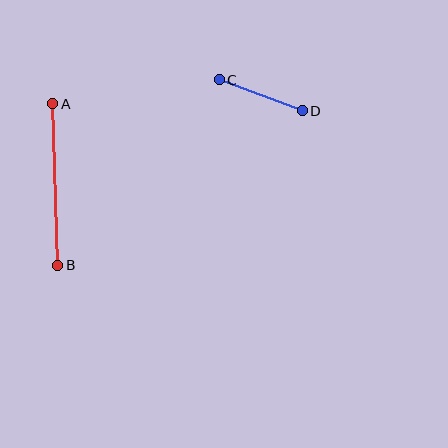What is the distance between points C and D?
The distance is approximately 89 pixels.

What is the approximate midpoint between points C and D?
The midpoint is at approximately (261, 95) pixels.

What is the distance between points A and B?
The distance is approximately 162 pixels.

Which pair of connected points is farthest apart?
Points A and B are farthest apart.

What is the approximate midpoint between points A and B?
The midpoint is at approximately (55, 184) pixels.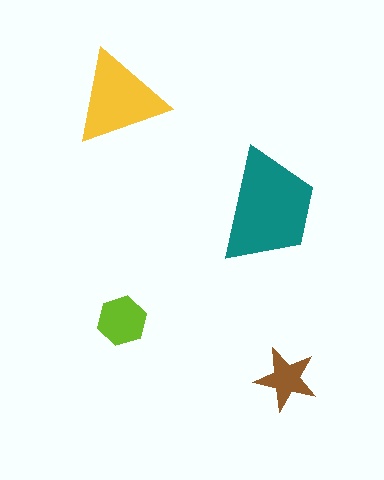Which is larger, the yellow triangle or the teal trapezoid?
The teal trapezoid.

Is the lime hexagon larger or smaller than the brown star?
Larger.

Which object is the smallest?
The brown star.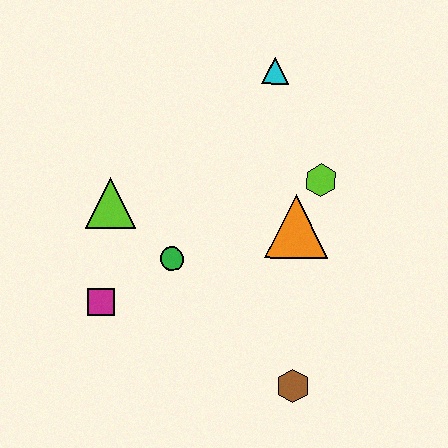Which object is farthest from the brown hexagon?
The cyan triangle is farthest from the brown hexagon.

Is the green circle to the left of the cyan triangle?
Yes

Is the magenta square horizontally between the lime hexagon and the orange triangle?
No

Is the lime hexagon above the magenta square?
Yes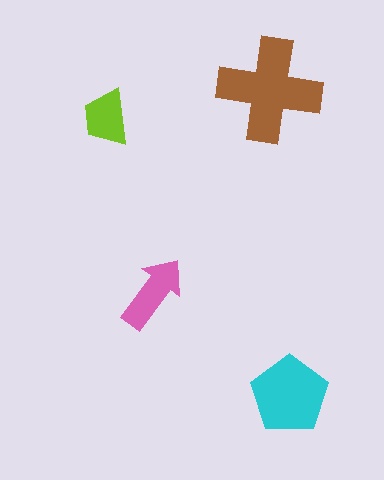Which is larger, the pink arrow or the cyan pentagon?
The cyan pentagon.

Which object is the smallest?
The lime trapezoid.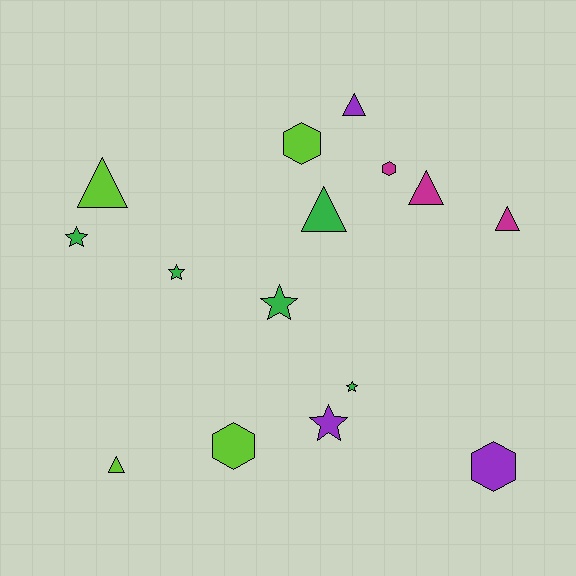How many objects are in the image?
There are 15 objects.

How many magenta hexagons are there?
There is 1 magenta hexagon.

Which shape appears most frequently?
Triangle, with 6 objects.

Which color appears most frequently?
Green, with 5 objects.